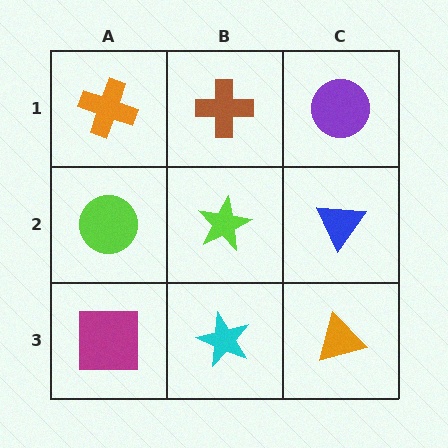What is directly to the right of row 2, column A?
A lime star.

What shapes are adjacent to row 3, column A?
A lime circle (row 2, column A), a cyan star (row 3, column B).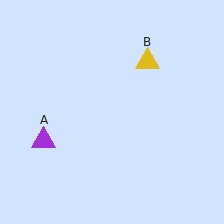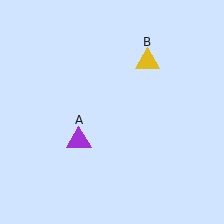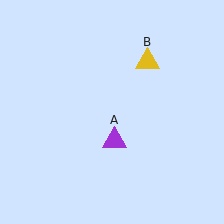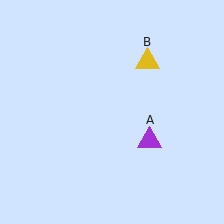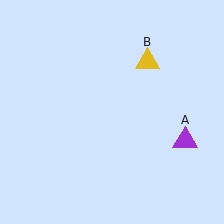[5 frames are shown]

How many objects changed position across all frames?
1 object changed position: purple triangle (object A).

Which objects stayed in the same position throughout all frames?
Yellow triangle (object B) remained stationary.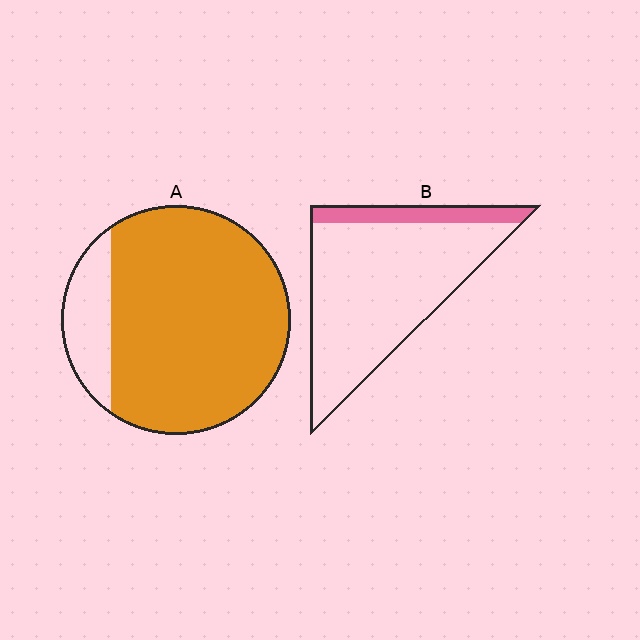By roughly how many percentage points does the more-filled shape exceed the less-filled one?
By roughly 70 percentage points (A over B).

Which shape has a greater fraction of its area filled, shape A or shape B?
Shape A.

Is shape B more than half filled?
No.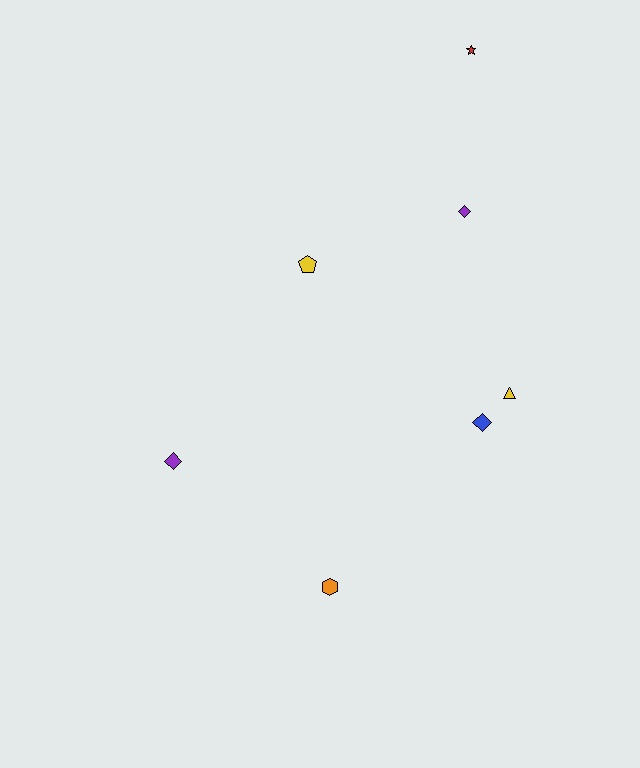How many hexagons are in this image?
There is 1 hexagon.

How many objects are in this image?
There are 7 objects.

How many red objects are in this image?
There is 1 red object.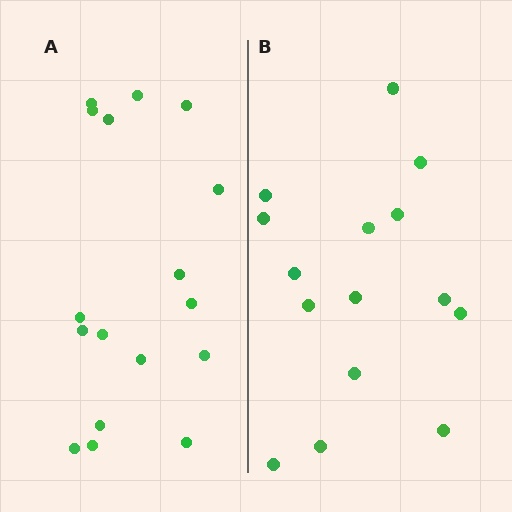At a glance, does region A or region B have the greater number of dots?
Region A (the left region) has more dots.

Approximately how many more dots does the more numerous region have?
Region A has just a few more — roughly 2 or 3 more dots than region B.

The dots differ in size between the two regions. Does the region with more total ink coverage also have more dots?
No. Region B has more total ink coverage because its dots are larger, but region A actually contains more individual dots. Total area can be misleading — the number of items is what matters here.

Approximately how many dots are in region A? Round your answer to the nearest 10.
About 20 dots. (The exact count is 17, which rounds to 20.)